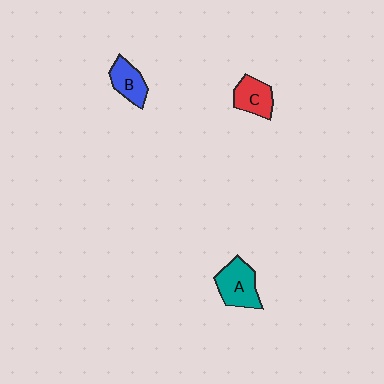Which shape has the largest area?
Shape A (teal).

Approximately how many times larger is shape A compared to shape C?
Approximately 1.3 times.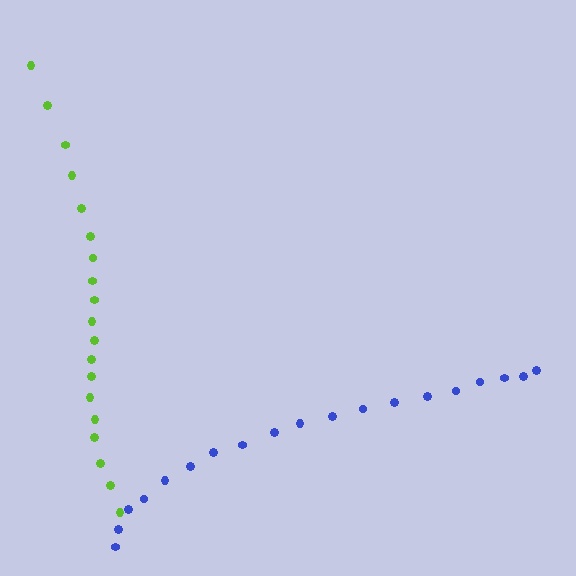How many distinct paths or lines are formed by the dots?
There are 2 distinct paths.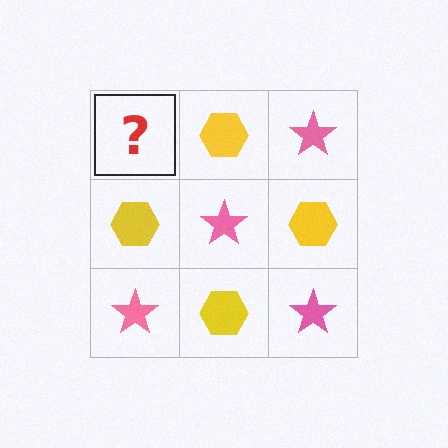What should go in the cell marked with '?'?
The missing cell should contain a pink star.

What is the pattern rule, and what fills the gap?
The rule is that it alternates pink star and yellow hexagon in a checkerboard pattern. The gap should be filled with a pink star.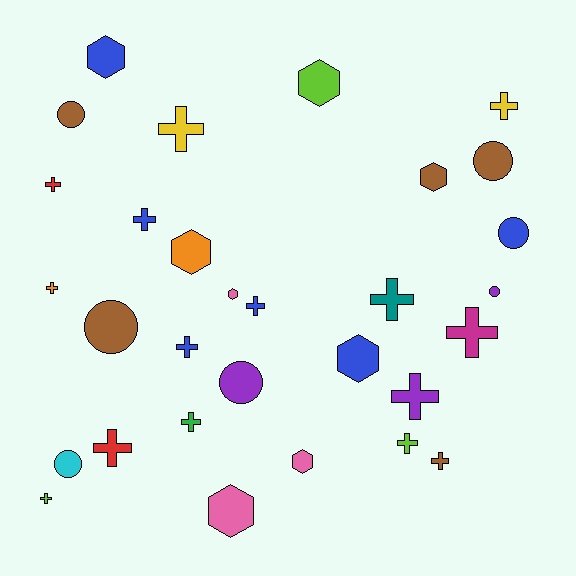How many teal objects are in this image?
There is 1 teal object.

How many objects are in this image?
There are 30 objects.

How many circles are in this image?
There are 7 circles.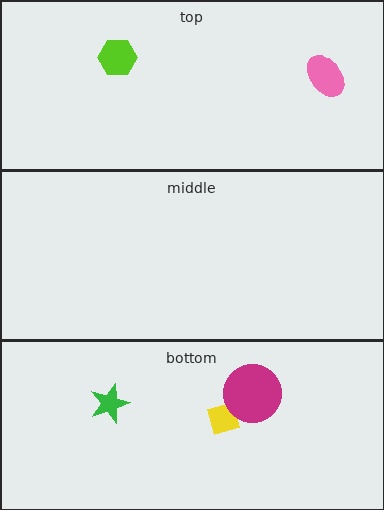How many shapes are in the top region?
2.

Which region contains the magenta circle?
The bottom region.